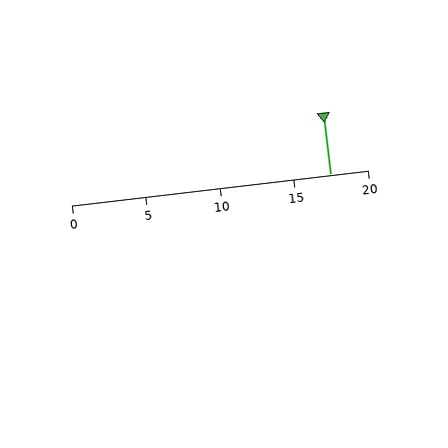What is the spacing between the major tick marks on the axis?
The major ticks are spaced 5 apart.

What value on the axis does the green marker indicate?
The marker indicates approximately 17.5.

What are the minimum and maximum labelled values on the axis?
The axis runs from 0 to 20.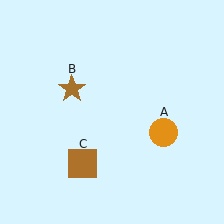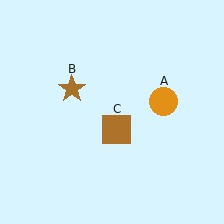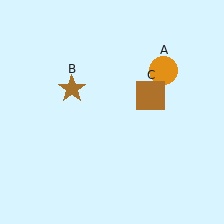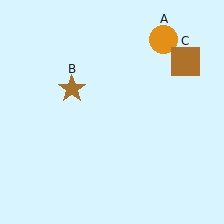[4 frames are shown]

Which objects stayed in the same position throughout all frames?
Brown star (object B) remained stationary.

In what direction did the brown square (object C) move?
The brown square (object C) moved up and to the right.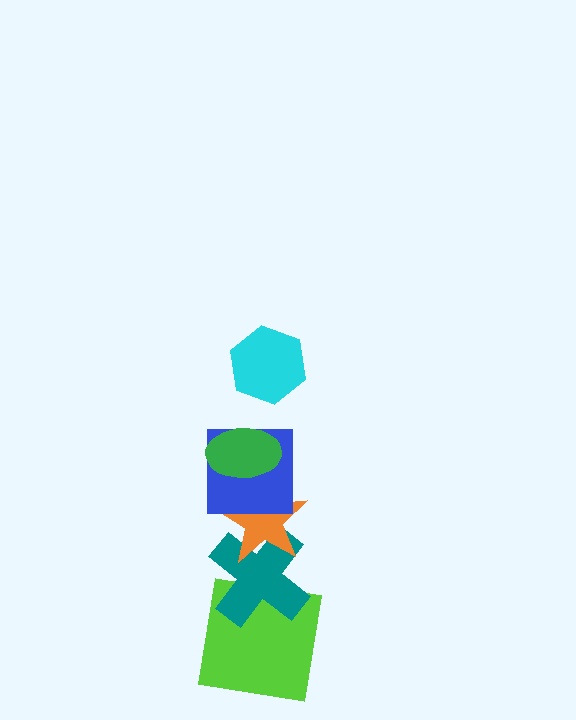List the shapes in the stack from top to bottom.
From top to bottom: the cyan hexagon, the green ellipse, the blue square, the orange star, the teal cross, the lime square.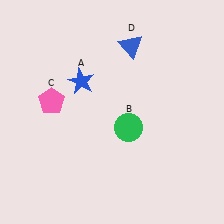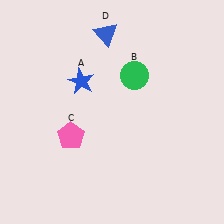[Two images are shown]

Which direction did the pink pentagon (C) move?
The pink pentagon (C) moved down.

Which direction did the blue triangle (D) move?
The blue triangle (D) moved left.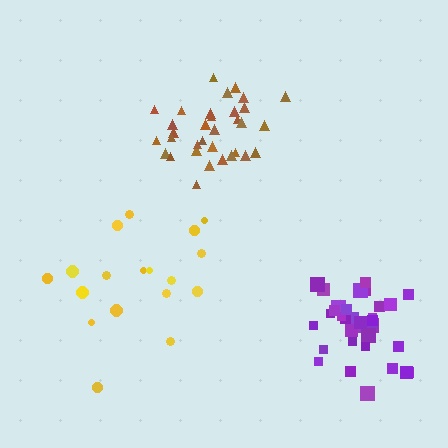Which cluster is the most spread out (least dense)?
Yellow.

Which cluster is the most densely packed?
Brown.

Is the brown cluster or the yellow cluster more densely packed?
Brown.